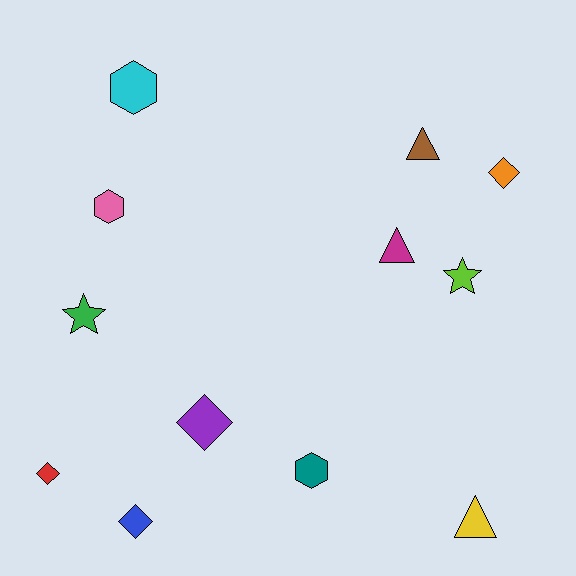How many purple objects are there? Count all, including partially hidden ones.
There is 1 purple object.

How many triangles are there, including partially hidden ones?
There are 3 triangles.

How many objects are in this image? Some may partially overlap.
There are 12 objects.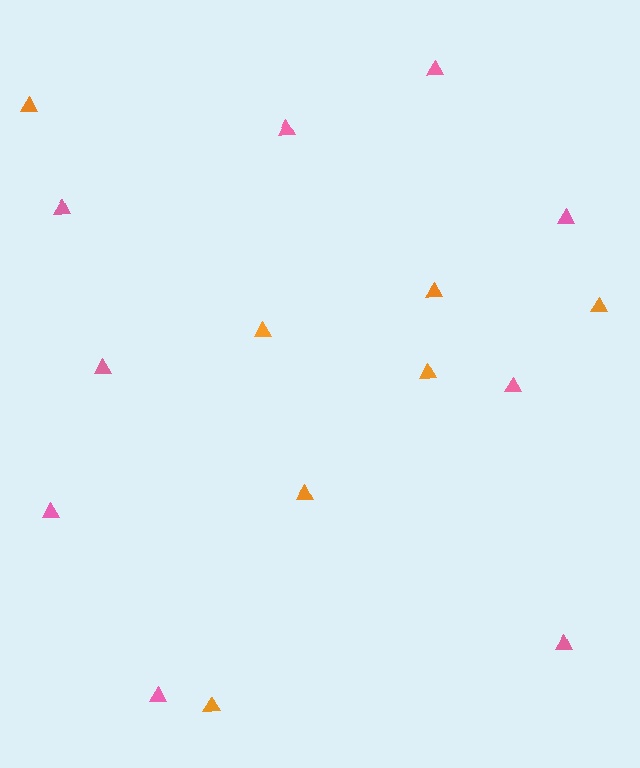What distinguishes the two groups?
There are 2 groups: one group of pink triangles (9) and one group of orange triangles (7).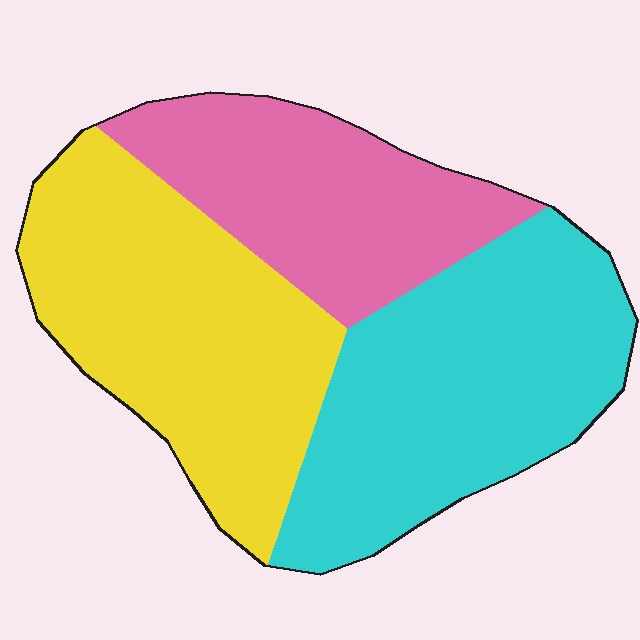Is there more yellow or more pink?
Yellow.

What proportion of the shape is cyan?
Cyan takes up about three eighths (3/8) of the shape.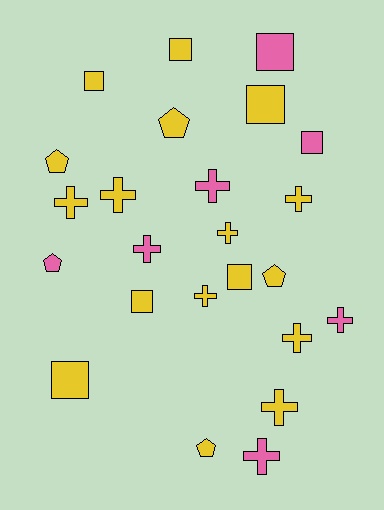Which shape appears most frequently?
Cross, with 11 objects.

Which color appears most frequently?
Yellow, with 17 objects.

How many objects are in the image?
There are 24 objects.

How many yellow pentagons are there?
There are 4 yellow pentagons.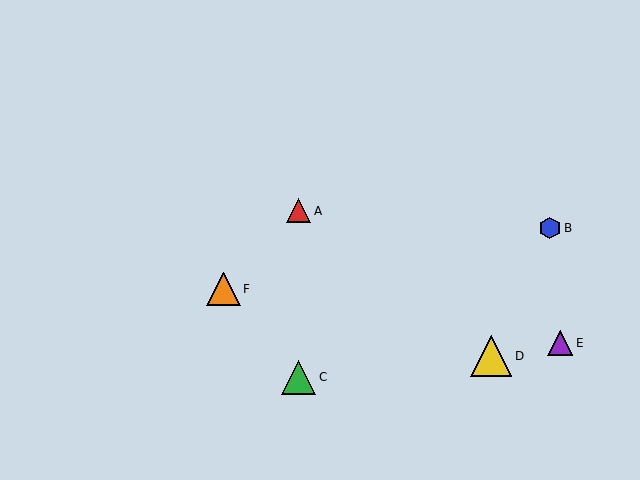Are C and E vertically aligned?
No, C is at x≈299 and E is at x≈560.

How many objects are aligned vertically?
2 objects (A, C) are aligned vertically.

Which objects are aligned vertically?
Objects A, C are aligned vertically.